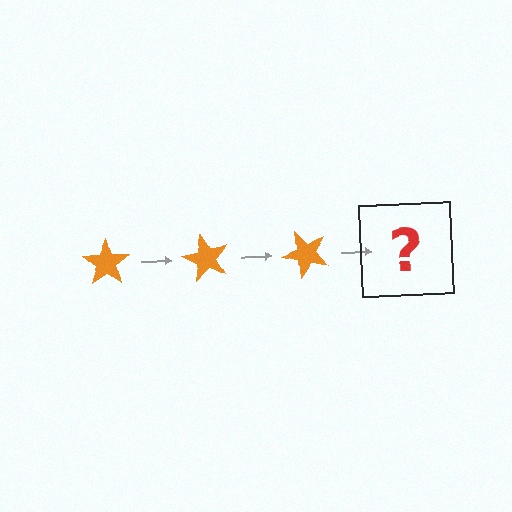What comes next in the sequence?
The next element should be an orange star rotated 180 degrees.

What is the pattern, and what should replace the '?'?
The pattern is that the star rotates 60 degrees each step. The '?' should be an orange star rotated 180 degrees.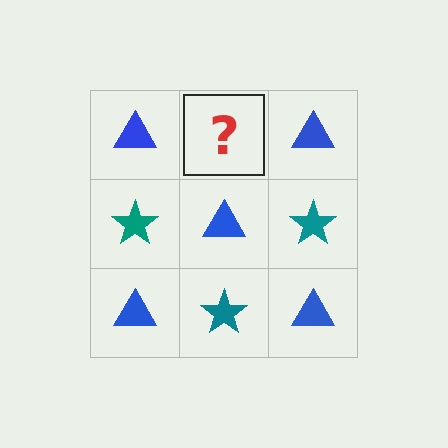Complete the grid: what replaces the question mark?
The question mark should be replaced with a teal star.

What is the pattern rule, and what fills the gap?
The rule is that it alternates blue triangle and teal star in a checkerboard pattern. The gap should be filled with a teal star.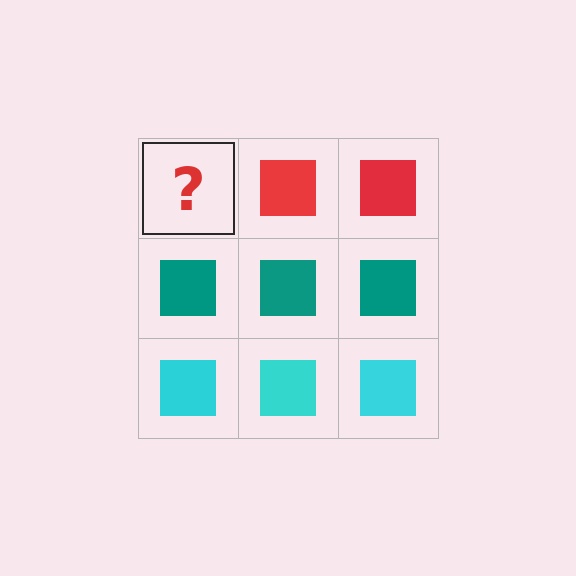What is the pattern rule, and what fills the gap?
The rule is that each row has a consistent color. The gap should be filled with a red square.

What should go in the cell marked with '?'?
The missing cell should contain a red square.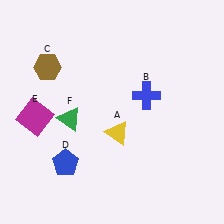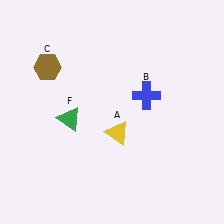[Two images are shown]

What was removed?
The magenta square (E), the blue pentagon (D) were removed in Image 2.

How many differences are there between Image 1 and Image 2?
There are 2 differences between the two images.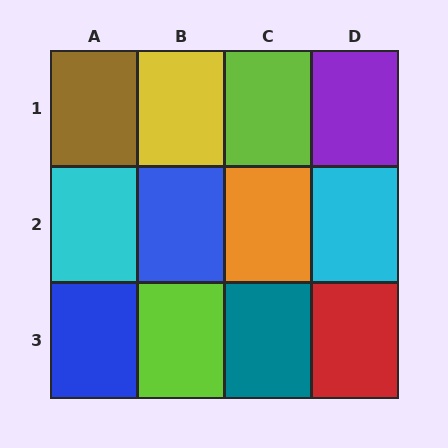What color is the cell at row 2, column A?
Cyan.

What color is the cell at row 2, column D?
Cyan.